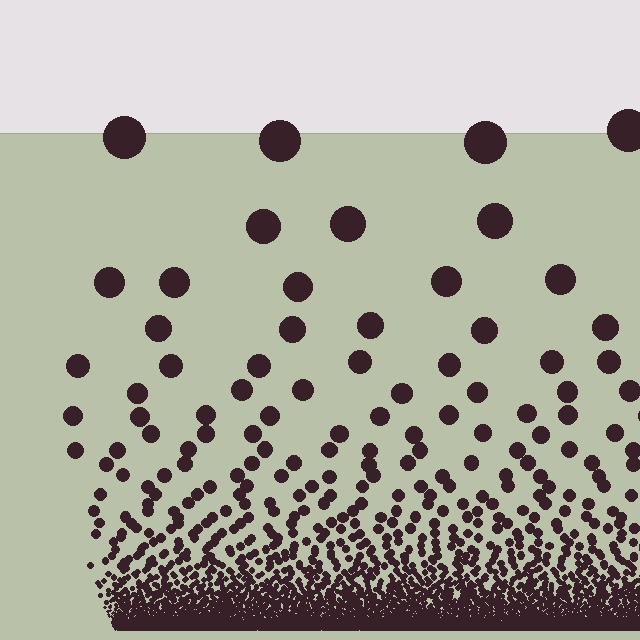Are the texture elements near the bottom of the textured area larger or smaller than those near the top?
Smaller. The gradient is inverted — elements near the bottom are smaller and denser.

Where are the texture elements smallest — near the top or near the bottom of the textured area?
Near the bottom.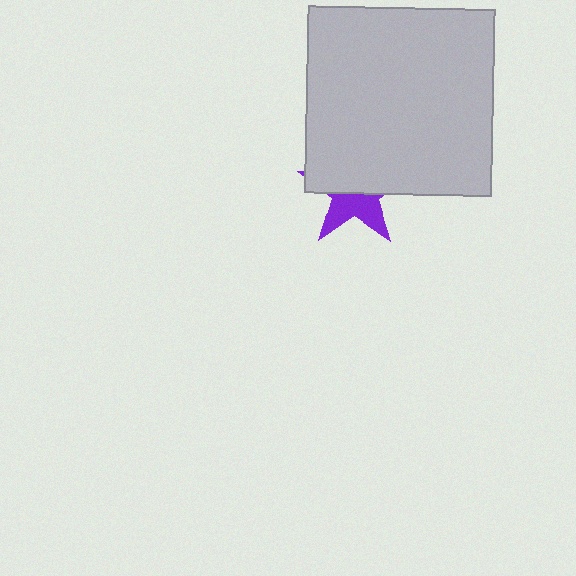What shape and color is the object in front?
The object in front is a light gray square.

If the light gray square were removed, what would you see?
You would see the complete purple star.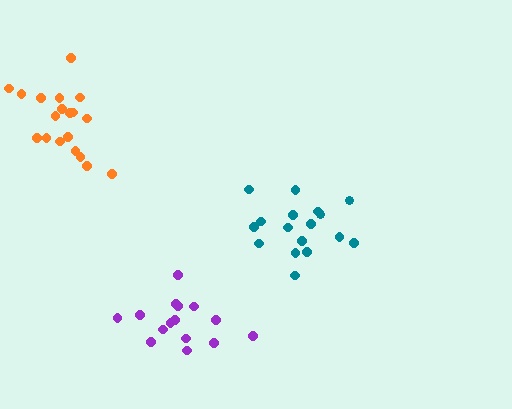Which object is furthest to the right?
The teal cluster is rightmost.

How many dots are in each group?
Group 1: 19 dots, Group 2: 17 dots, Group 3: 15 dots (51 total).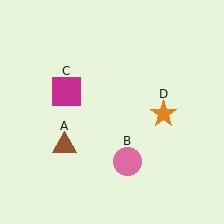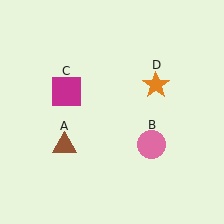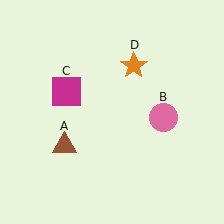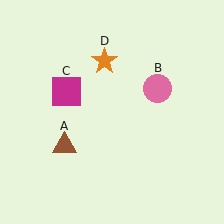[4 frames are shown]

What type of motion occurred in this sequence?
The pink circle (object B), orange star (object D) rotated counterclockwise around the center of the scene.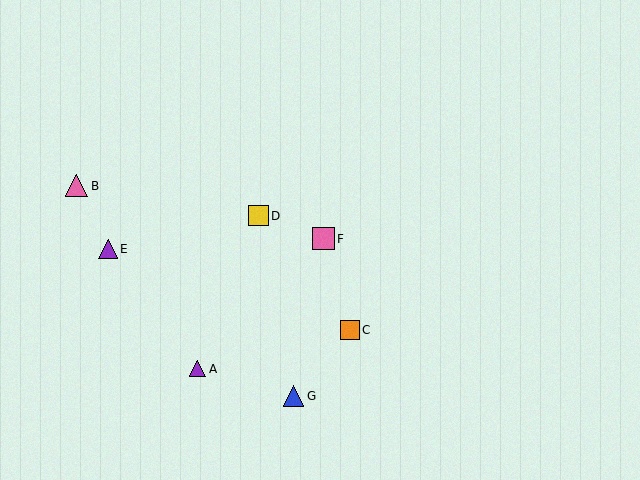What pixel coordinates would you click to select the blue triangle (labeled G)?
Click at (294, 396) to select the blue triangle G.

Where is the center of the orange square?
The center of the orange square is at (350, 330).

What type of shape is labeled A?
Shape A is a purple triangle.